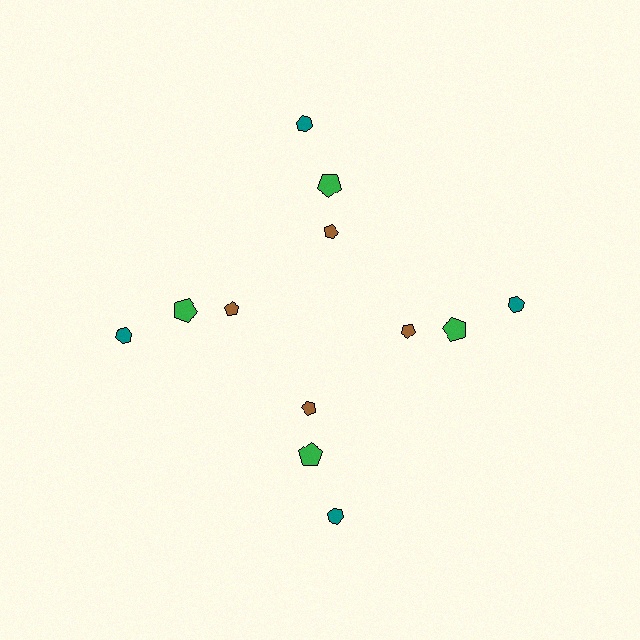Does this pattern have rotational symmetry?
Yes, this pattern has 4-fold rotational symmetry. It looks the same after rotating 90 degrees around the center.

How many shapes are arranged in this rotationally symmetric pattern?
There are 12 shapes, arranged in 4 groups of 3.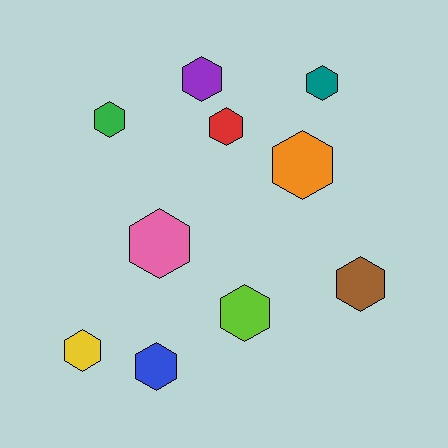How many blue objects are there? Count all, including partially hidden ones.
There is 1 blue object.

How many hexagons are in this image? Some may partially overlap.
There are 10 hexagons.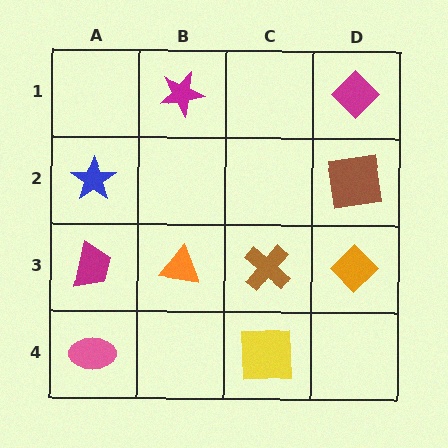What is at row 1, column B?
A magenta star.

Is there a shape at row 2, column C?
No, that cell is empty.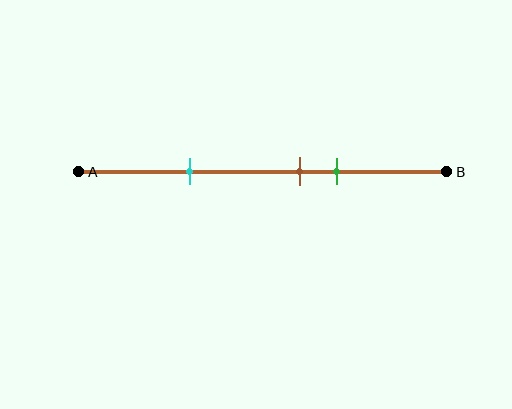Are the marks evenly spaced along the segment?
No, the marks are not evenly spaced.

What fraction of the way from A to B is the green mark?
The green mark is approximately 70% (0.7) of the way from A to B.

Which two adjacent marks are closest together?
The brown and green marks are the closest adjacent pair.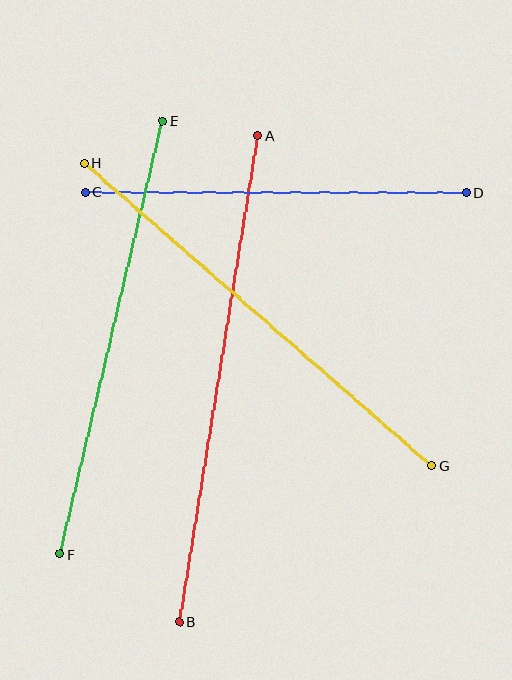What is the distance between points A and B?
The distance is approximately 492 pixels.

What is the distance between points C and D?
The distance is approximately 381 pixels.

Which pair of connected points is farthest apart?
Points A and B are farthest apart.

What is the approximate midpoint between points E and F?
The midpoint is at approximately (111, 338) pixels.